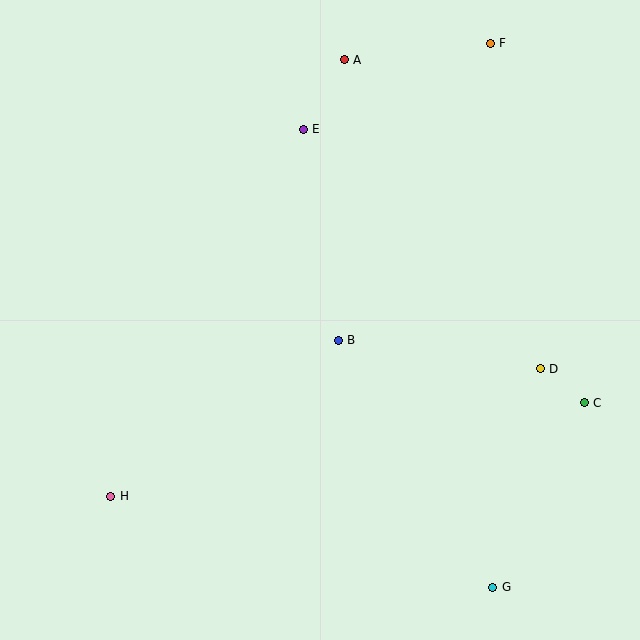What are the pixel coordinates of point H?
Point H is at (111, 496).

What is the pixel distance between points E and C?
The distance between E and C is 392 pixels.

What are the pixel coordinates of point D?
Point D is at (540, 369).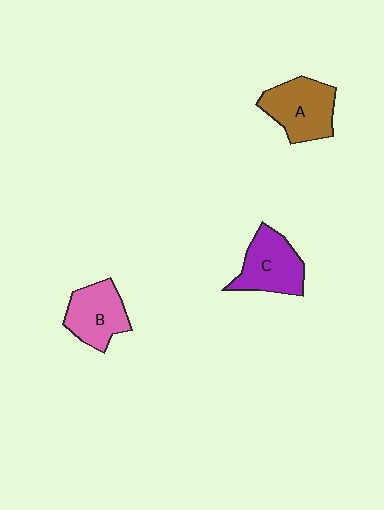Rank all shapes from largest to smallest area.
From largest to smallest: A (brown), C (purple), B (pink).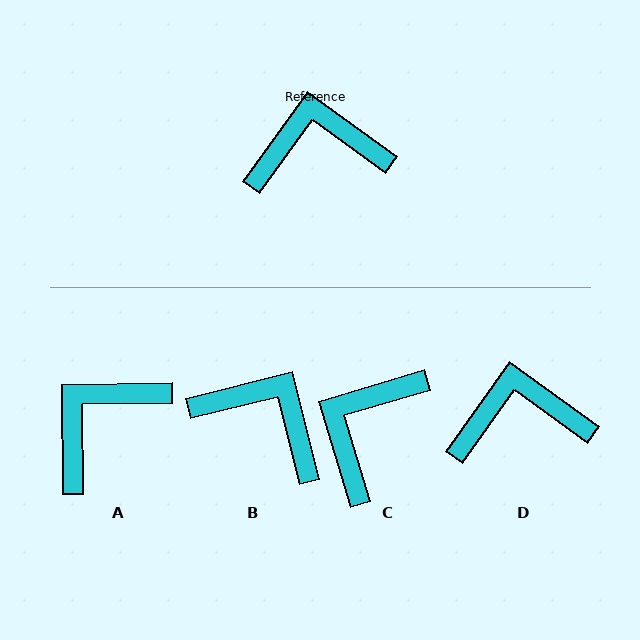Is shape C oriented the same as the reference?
No, it is off by about 52 degrees.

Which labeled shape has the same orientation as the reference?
D.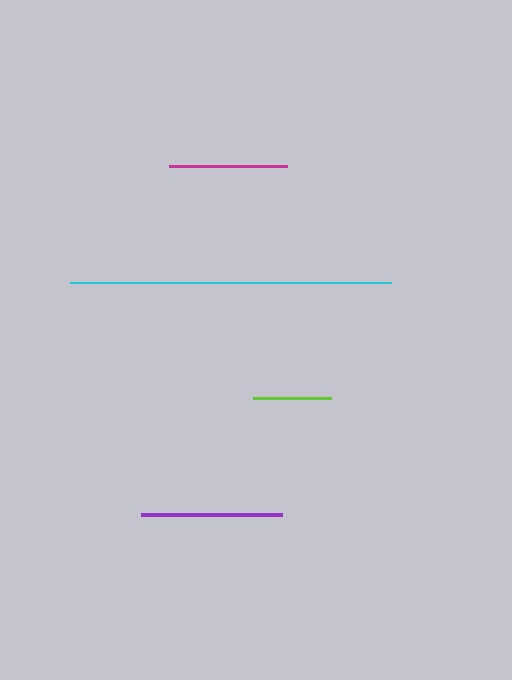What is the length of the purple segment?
The purple segment is approximately 141 pixels long.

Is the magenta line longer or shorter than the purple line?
The purple line is longer than the magenta line.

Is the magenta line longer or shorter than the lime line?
The magenta line is longer than the lime line.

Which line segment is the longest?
The cyan line is the longest at approximately 321 pixels.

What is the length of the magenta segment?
The magenta segment is approximately 117 pixels long.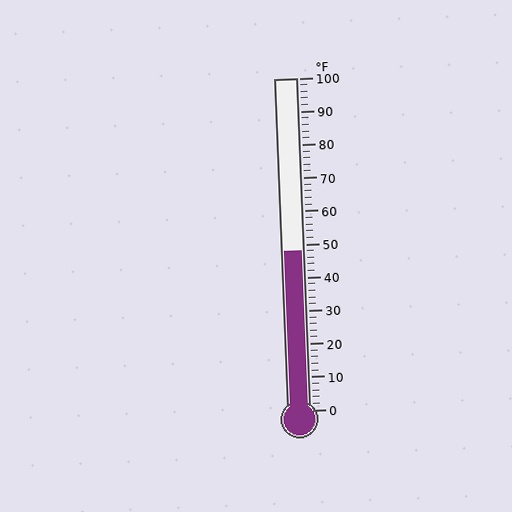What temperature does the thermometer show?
The thermometer shows approximately 48°F.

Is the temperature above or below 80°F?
The temperature is below 80°F.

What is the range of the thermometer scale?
The thermometer scale ranges from 0°F to 100°F.